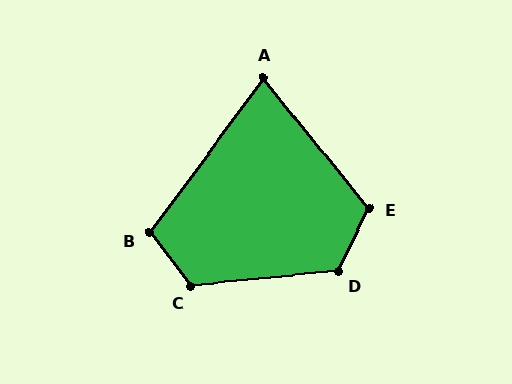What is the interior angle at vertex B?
Approximately 106 degrees (obtuse).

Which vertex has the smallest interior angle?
A, at approximately 75 degrees.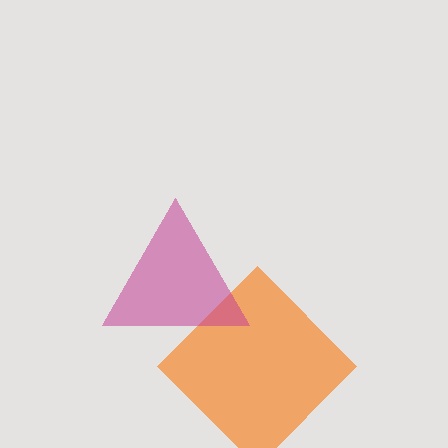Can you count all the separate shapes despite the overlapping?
Yes, there are 2 separate shapes.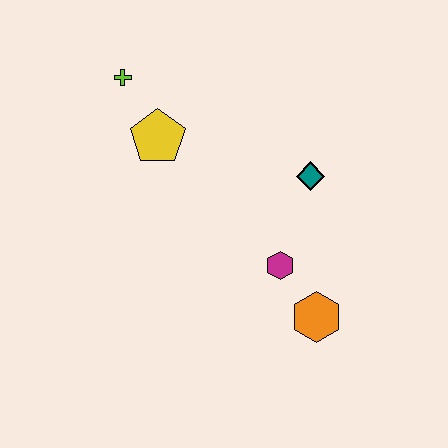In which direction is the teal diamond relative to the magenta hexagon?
The teal diamond is above the magenta hexagon.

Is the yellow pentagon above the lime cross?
No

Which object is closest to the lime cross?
The yellow pentagon is closest to the lime cross.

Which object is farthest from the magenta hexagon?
The lime cross is farthest from the magenta hexagon.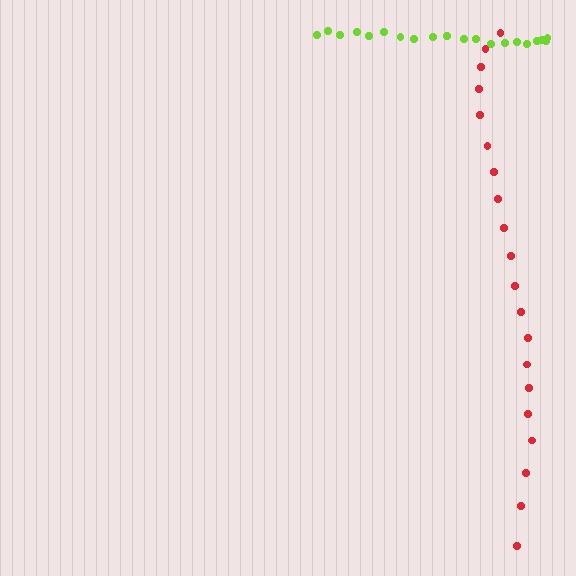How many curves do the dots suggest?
There are 2 distinct paths.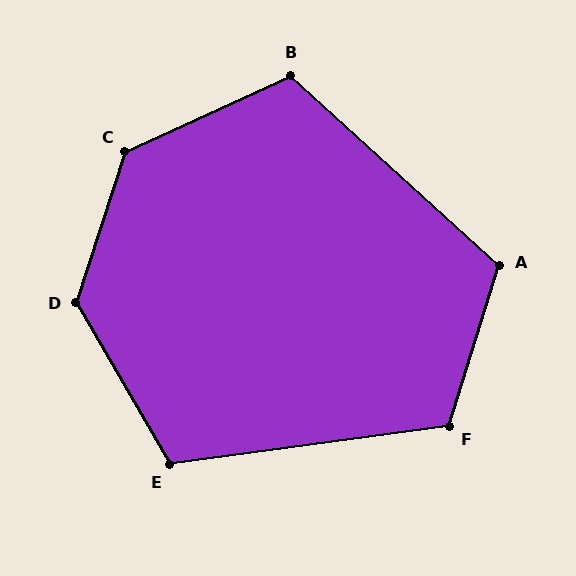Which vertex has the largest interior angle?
C, at approximately 133 degrees.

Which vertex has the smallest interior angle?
E, at approximately 112 degrees.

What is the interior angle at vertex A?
Approximately 115 degrees (obtuse).